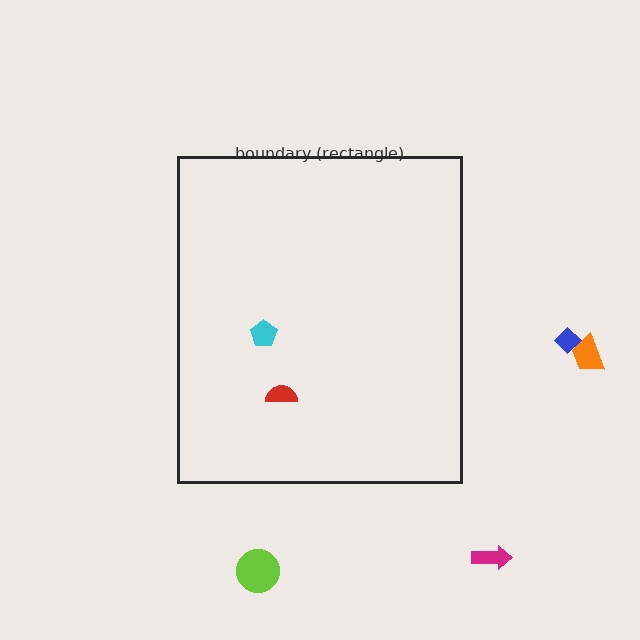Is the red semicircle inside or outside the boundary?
Inside.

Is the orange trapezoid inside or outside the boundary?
Outside.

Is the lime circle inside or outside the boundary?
Outside.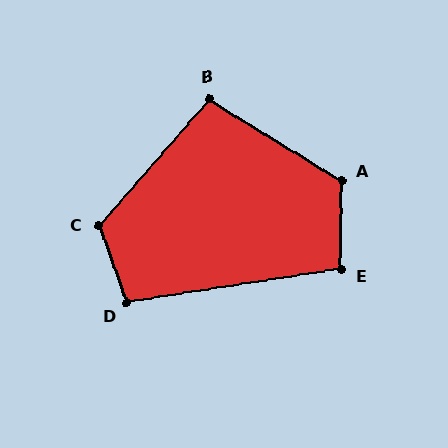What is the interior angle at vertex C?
Approximately 119 degrees (obtuse).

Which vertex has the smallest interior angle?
E, at approximately 99 degrees.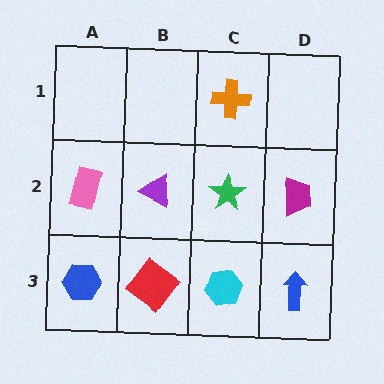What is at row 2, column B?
A purple triangle.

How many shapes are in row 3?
4 shapes.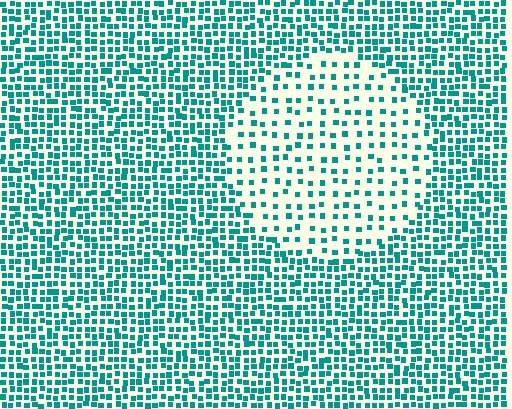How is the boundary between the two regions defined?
The boundary is defined by a change in element density (approximately 2.4x ratio). All elements are the same color, size, and shape.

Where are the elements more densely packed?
The elements are more densely packed outside the circle boundary.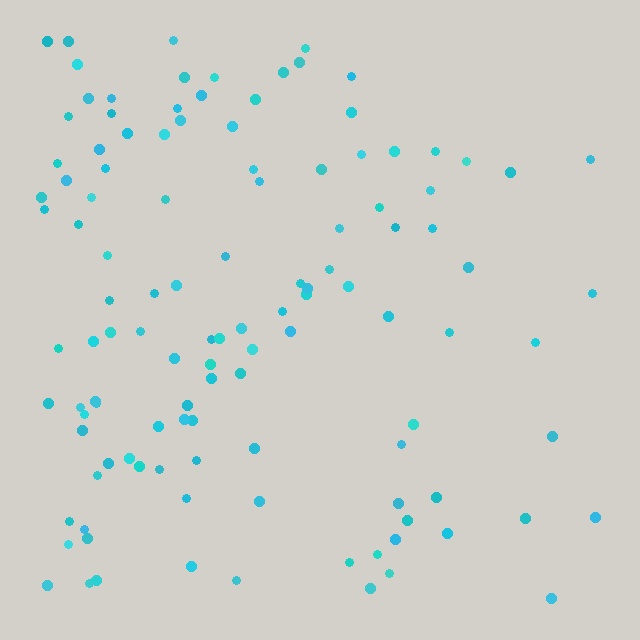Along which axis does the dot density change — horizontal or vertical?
Horizontal.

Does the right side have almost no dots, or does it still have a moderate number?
Still a moderate number, just noticeably fewer than the left.